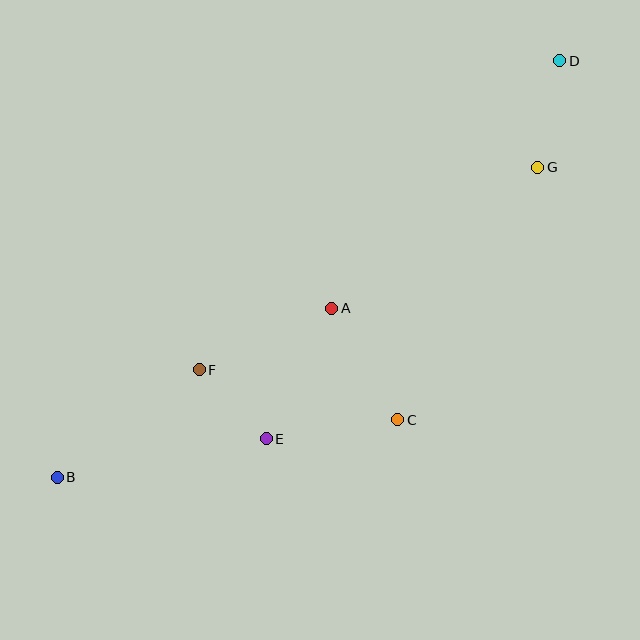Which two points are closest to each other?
Points E and F are closest to each other.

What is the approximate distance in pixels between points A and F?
The distance between A and F is approximately 146 pixels.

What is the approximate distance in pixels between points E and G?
The distance between E and G is approximately 384 pixels.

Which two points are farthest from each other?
Points B and D are farthest from each other.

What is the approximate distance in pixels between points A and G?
The distance between A and G is approximately 250 pixels.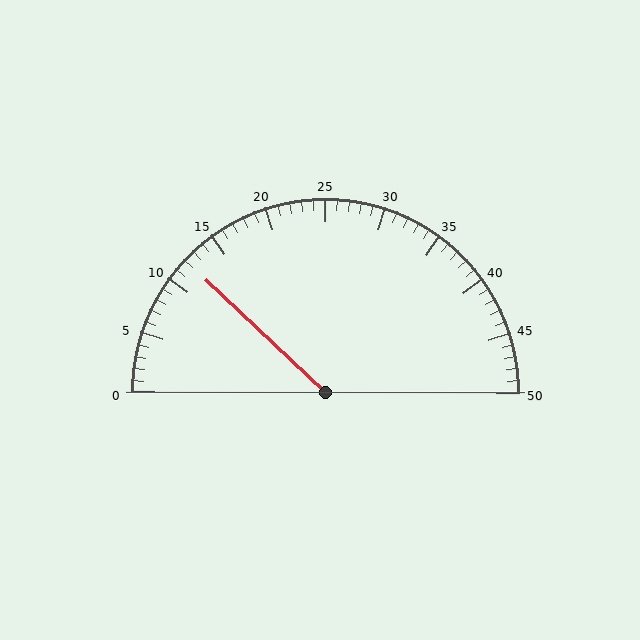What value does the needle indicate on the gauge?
The needle indicates approximately 12.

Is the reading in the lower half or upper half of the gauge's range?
The reading is in the lower half of the range (0 to 50).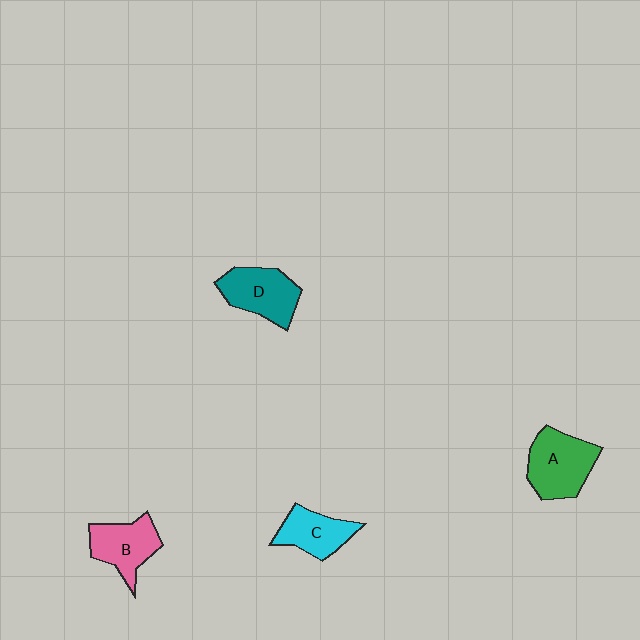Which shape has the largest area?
Shape A (green).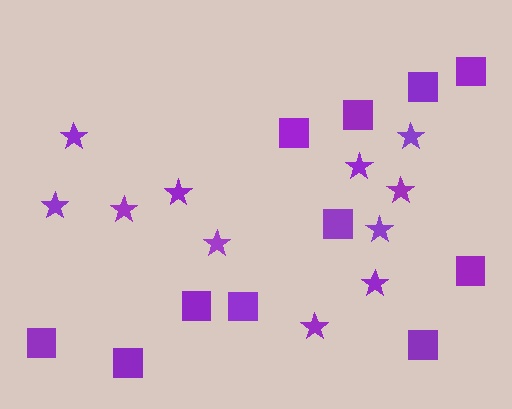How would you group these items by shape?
There are 2 groups: one group of squares (11) and one group of stars (11).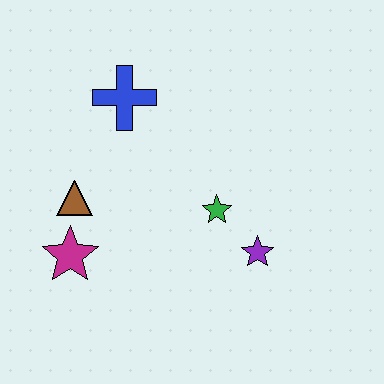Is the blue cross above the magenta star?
Yes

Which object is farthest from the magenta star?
The purple star is farthest from the magenta star.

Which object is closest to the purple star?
The green star is closest to the purple star.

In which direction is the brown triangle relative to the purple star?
The brown triangle is to the left of the purple star.